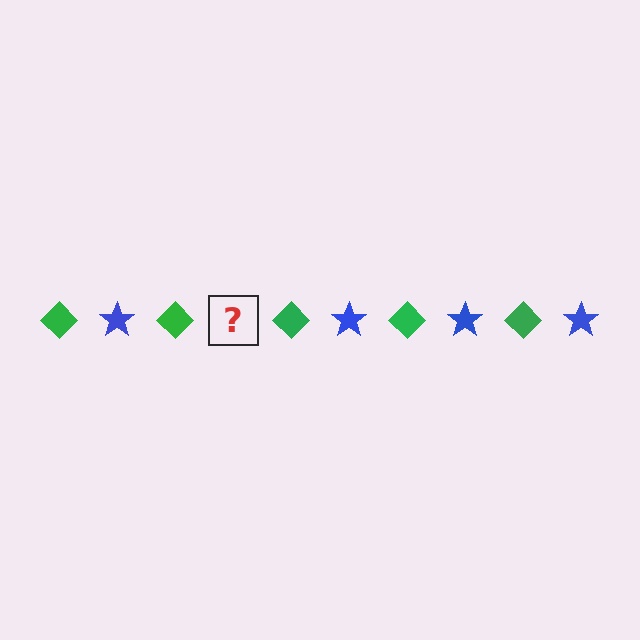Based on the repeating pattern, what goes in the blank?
The blank should be a blue star.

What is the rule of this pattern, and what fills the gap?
The rule is that the pattern alternates between green diamond and blue star. The gap should be filled with a blue star.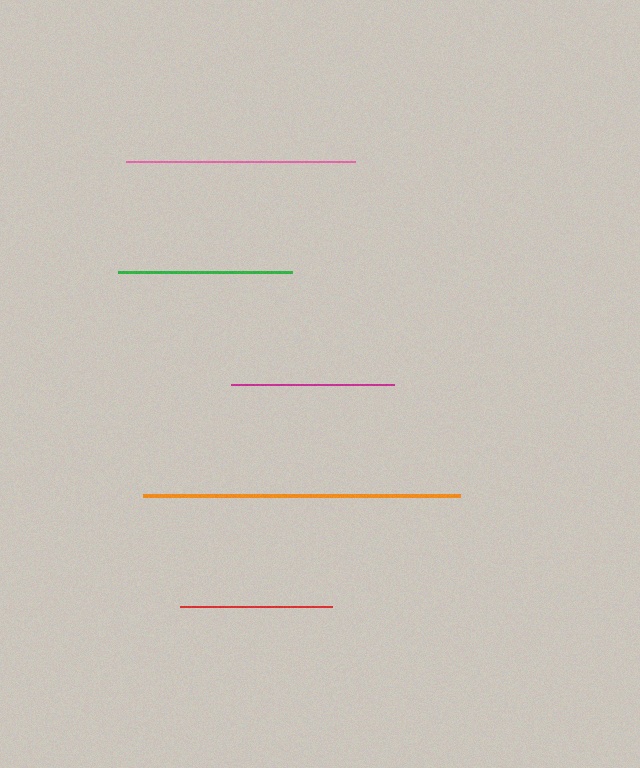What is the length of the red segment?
The red segment is approximately 152 pixels long.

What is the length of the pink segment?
The pink segment is approximately 229 pixels long.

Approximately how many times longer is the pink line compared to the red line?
The pink line is approximately 1.5 times the length of the red line.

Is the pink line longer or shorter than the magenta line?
The pink line is longer than the magenta line.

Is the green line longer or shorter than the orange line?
The orange line is longer than the green line.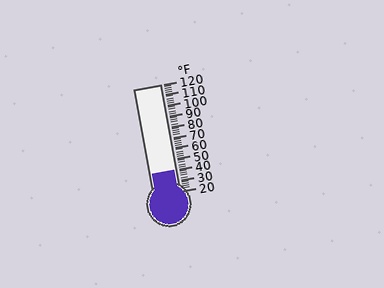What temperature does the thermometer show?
The thermometer shows approximately 40°F.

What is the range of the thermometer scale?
The thermometer scale ranges from 20°F to 120°F.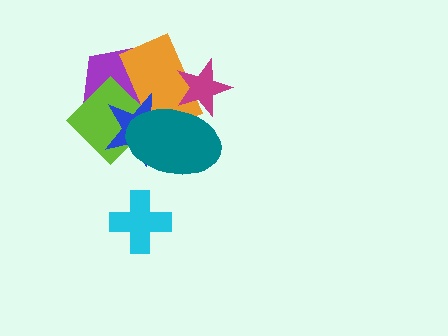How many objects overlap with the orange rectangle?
5 objects overlap with the orange rectangle.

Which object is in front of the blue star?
The teal ellipse is in front of the blue star.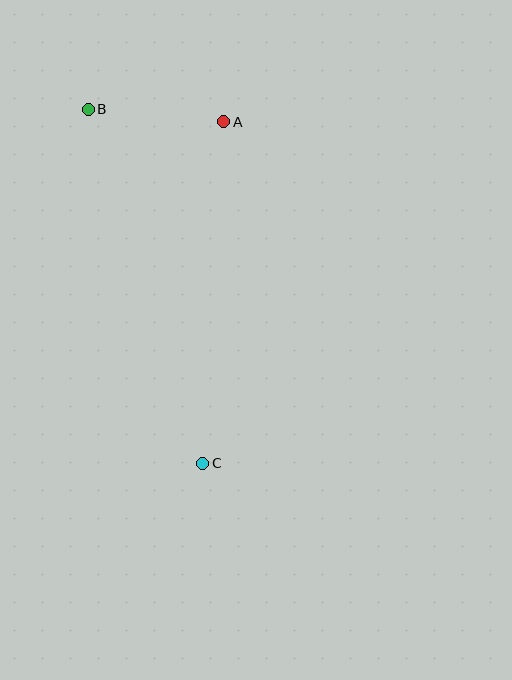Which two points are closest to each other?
Points A and B are closest to each other.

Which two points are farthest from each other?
Points B and C are farthest from each other.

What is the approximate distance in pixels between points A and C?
The distance between A and C is approximately 342 pixels.